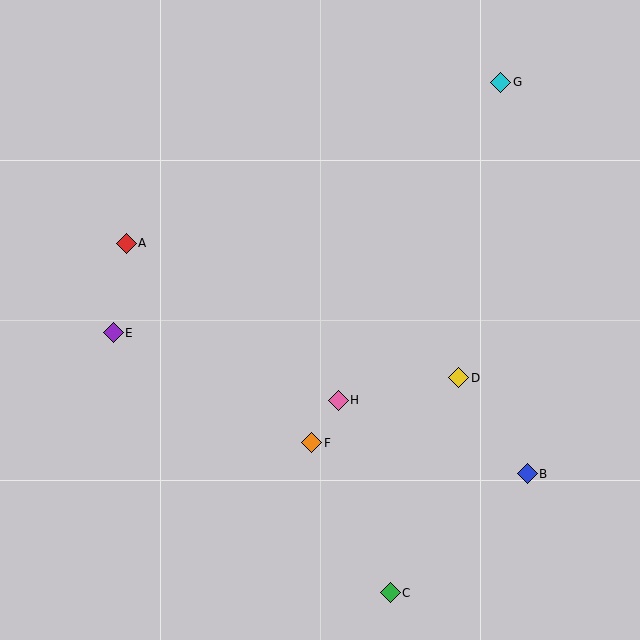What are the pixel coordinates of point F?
Point F is at (312, 443).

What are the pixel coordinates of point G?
Point G is at (501, 82).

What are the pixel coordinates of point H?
Point H is at (338, 400).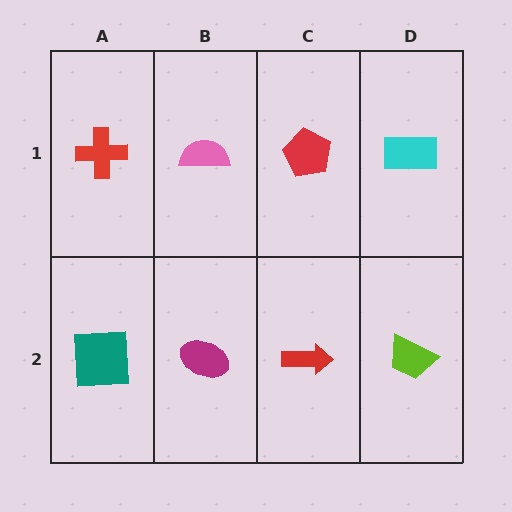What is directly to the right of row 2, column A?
A magenta ellipse.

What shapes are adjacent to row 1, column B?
A magenta ellipse (row 2, column B), a red cross (row 1, column A), a red pentagon (row 1, column C).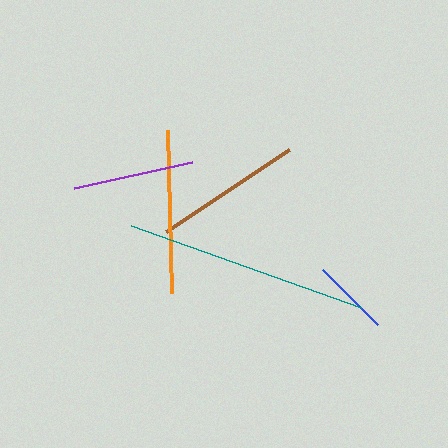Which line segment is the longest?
The teal line is the longest at approximately 244 pixels.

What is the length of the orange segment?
The orange segment is approximately 162 pixels long.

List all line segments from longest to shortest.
From longest to shortest: teal, orange, brown, purple, blue.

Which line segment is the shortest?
The blue line is the shortest at approximately 78 pixels.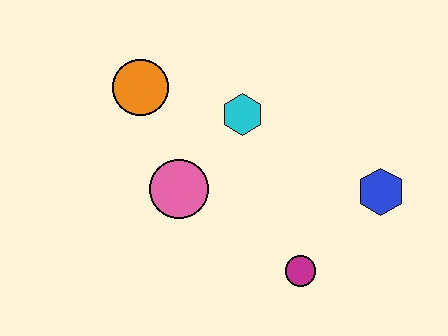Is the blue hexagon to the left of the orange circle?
No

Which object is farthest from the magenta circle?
The orange circle is farthest from the magenta circle.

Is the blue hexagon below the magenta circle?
No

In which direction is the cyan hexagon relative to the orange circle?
The cyan hexagon is to the right of the orange circle.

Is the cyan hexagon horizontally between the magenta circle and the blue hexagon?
No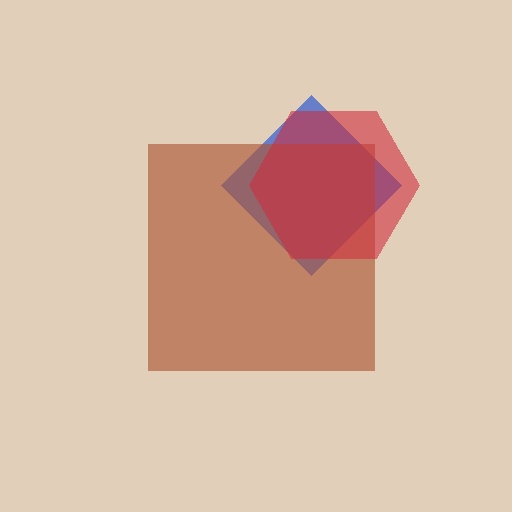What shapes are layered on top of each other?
The layered shapes are: a blue diamond, a brown square, a red hexagon.